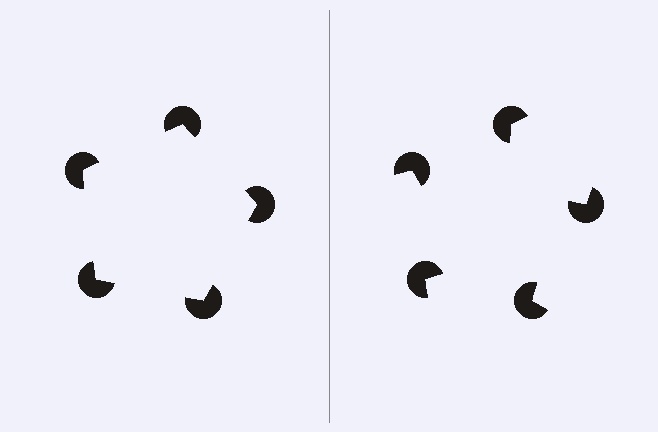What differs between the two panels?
The pac-man discs are positioned identically on both sides; only the wedge orientations differ. On the left they align to a pentagon; on the right they are misaligned.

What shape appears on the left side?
An illusory pentagon.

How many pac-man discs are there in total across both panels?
10 — 5 on each side.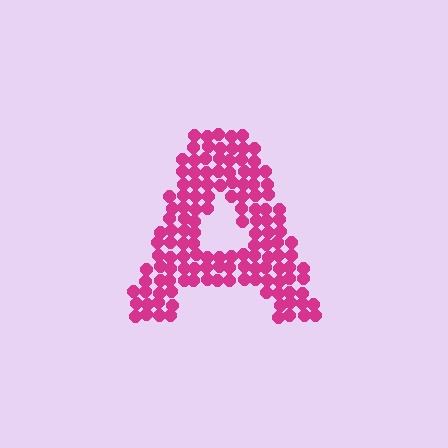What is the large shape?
The large shape is the letter A.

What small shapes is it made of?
It is made of small circles.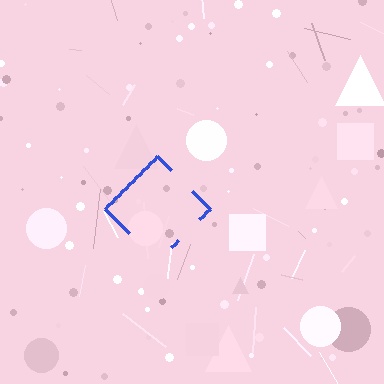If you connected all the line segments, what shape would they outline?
They would outline a diamond.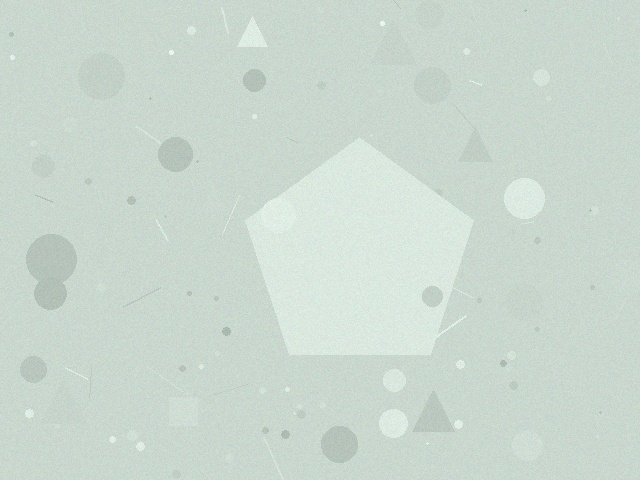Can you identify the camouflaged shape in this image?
The camouflaged shape is a pentagon.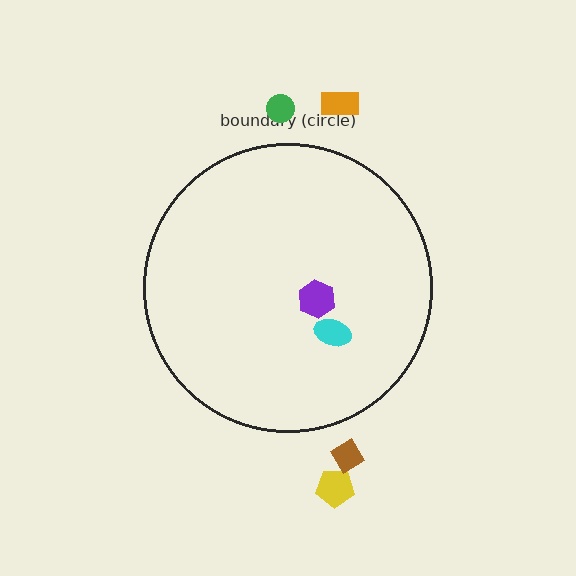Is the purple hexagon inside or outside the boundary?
Inside.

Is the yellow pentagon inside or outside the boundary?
Outside.